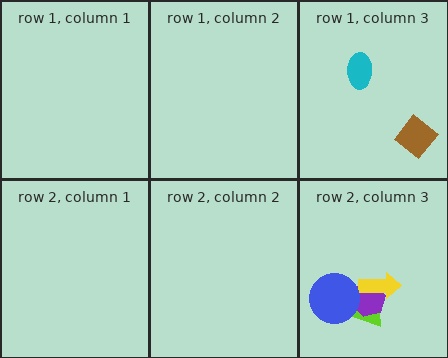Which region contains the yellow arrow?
The row 2, column 3 region.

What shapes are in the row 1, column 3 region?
The brown diamond, the cyan ellipse.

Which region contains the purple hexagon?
The row 2, column 3 region.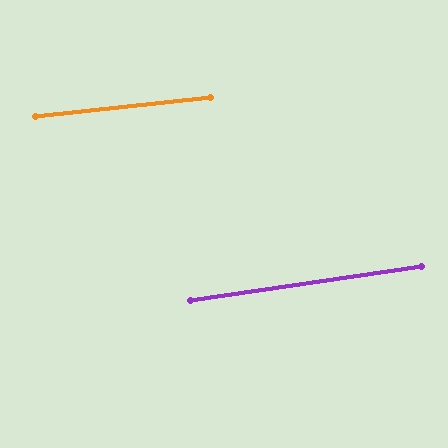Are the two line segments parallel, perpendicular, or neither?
Parallel — their directions differ by only 1.9°.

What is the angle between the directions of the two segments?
Approximately 2 degrees.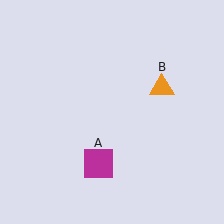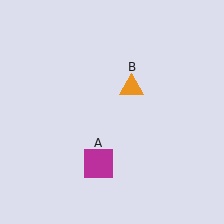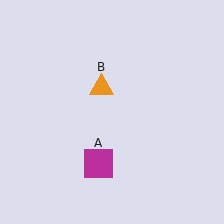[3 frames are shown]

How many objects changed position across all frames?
1 object changed position: orange triangle (object B).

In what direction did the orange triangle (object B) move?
The orange triangle (object B) moved left.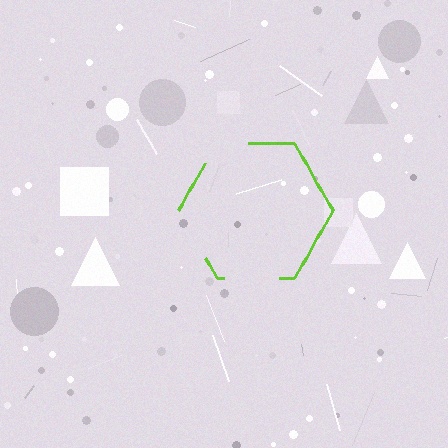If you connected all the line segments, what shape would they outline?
They would outline a hexagon.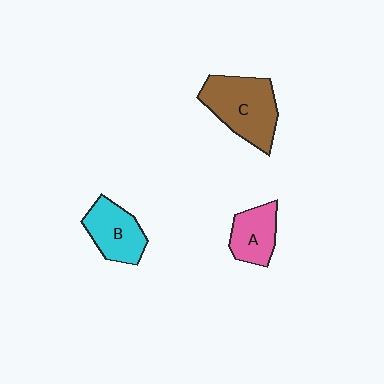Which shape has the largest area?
Shape C (brown).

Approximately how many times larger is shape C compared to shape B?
Approximately 1.4 times.